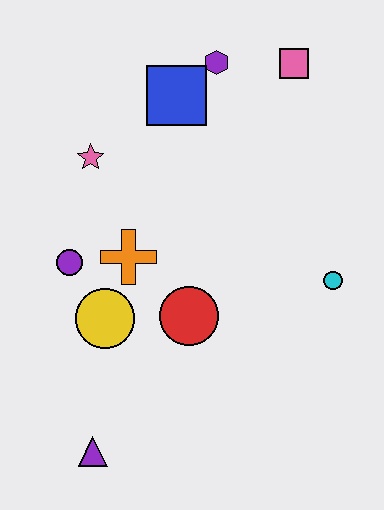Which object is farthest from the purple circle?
The pink square is farthest from the purple circle.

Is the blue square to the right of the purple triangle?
Yes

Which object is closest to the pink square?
The purple hexagon is closest to the pink square.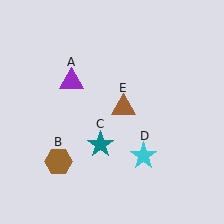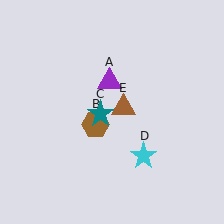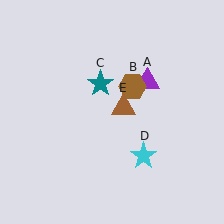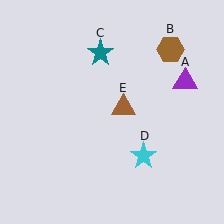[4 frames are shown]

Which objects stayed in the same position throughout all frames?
Cyan star (object D) and brown triangle (object E) remained stationary.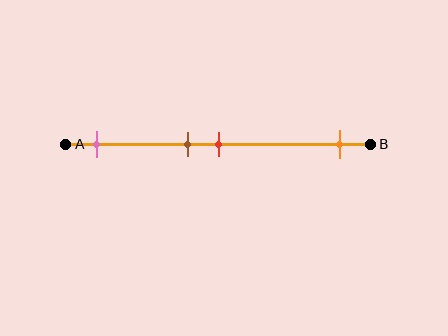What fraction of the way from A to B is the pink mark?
The pink mark is approximately 10% (0.1) of the way from A to B.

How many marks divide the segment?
There are 4 marks dividing the segment.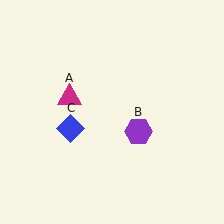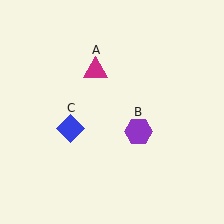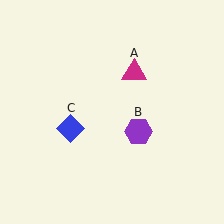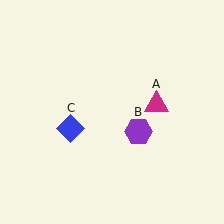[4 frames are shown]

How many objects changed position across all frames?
1 object changed position: magenta triangle (object A).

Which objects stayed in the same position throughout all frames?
Purple hexagon (object B) and blue diamond (object C) remained stationary.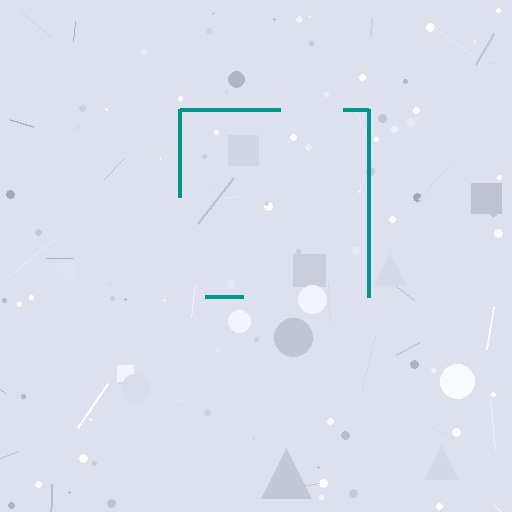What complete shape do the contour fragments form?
The contour fragments form a square.